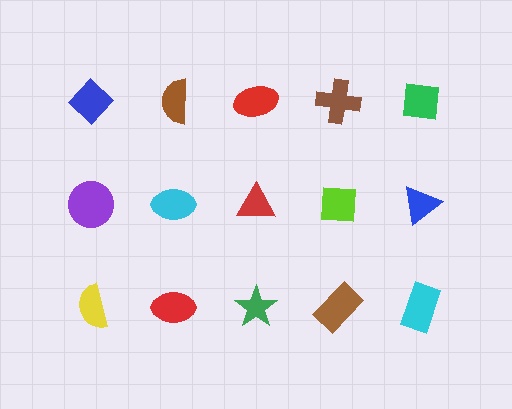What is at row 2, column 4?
A lime square.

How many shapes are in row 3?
5 shapes.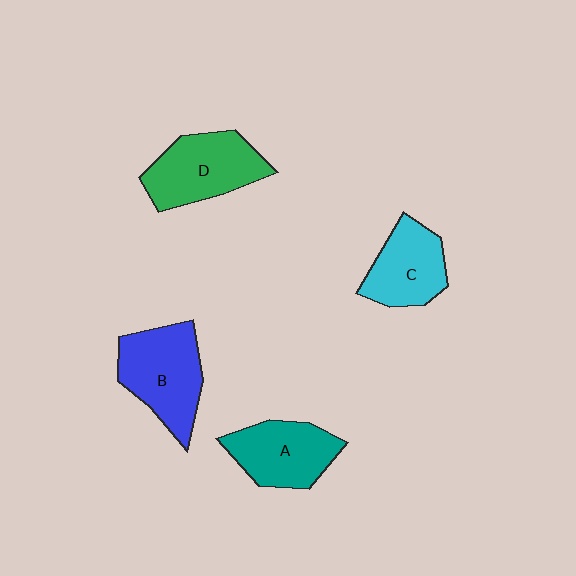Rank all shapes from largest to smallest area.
From largest to smallest: B (blue), D (green), A (teal), C (cyan).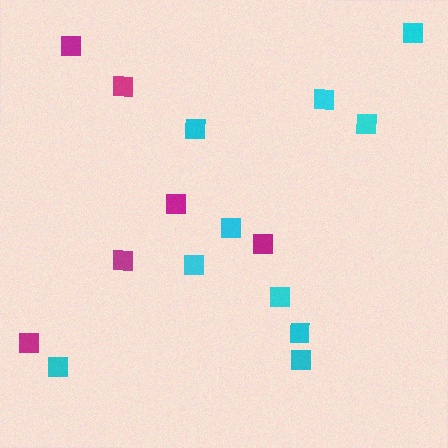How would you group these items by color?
There are 2 groups: one group of magenta squares (6) and one group of cyan squares (10).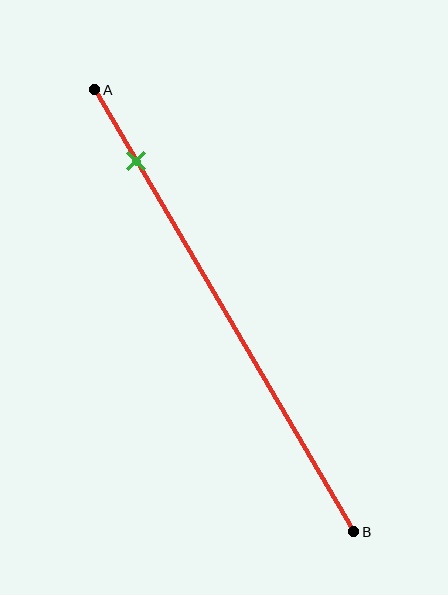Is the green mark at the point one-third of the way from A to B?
No, the mark is at about 15% from A, not at the 33% one-third point.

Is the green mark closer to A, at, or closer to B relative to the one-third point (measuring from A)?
The green mark is closer to point A than the one-third point of segment AB.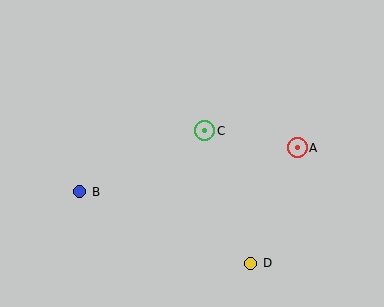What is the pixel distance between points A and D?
The distance between A and D is 124 pixels.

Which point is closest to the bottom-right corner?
Point D is closest to the bottom-right corner.